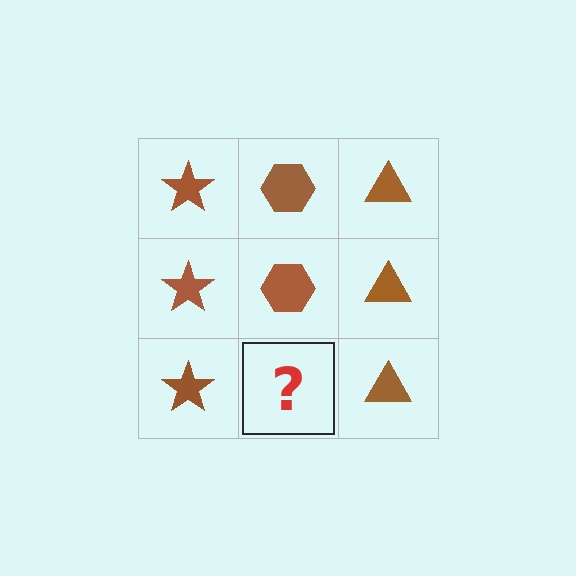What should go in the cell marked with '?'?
The missing cell should contain a brown hexagon.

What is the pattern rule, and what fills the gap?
The rule is that each column has a consistent shape. The gap should be filled with a brown hexagon.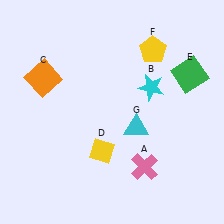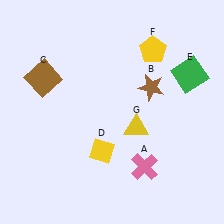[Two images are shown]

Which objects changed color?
B changed from cyan to brown. C changed from orange to brown. G changed from cyan to yellow.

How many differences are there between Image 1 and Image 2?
There are 3 differences between the two images.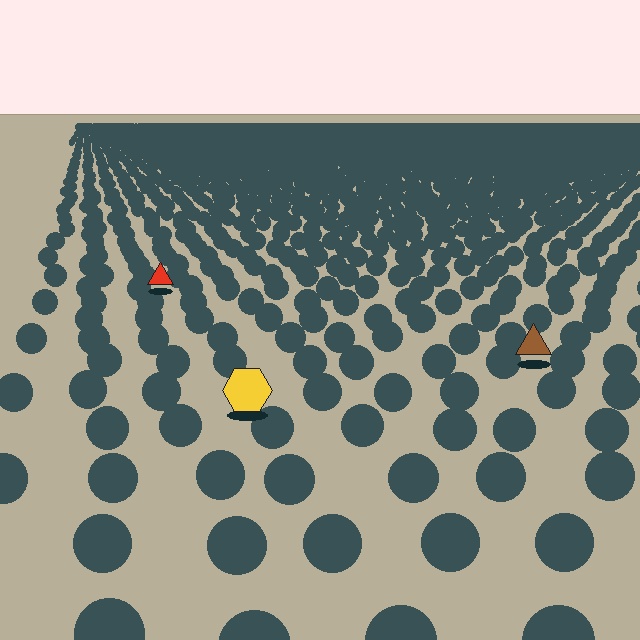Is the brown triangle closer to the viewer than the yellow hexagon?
No. The yellow hexagon is closer — you can tell from the texture gradient: the ground texture is coarser near it.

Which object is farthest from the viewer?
The red triangle is farthest from the viewer. It appears smaller and the ground texture around it is denser.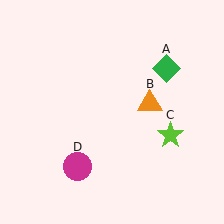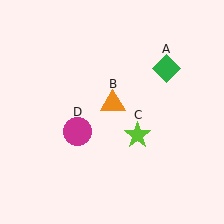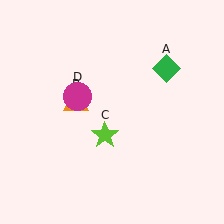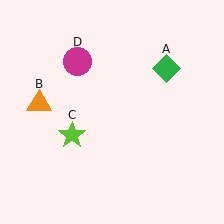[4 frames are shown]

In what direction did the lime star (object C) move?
The lime star (object C) moved left.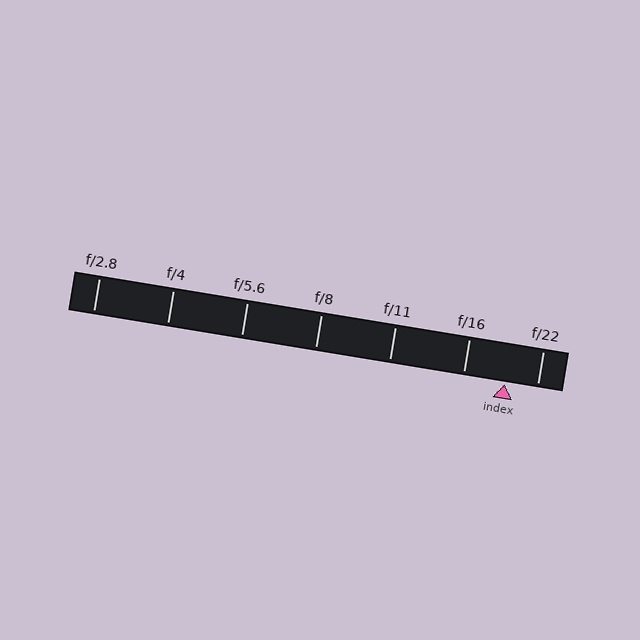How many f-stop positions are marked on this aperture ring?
There are 7 f-stop positions marked.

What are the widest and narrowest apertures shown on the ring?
The widest aperture shown is f/2.8 and the narrowest is f/22.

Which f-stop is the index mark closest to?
The index mark is closest to f/22.